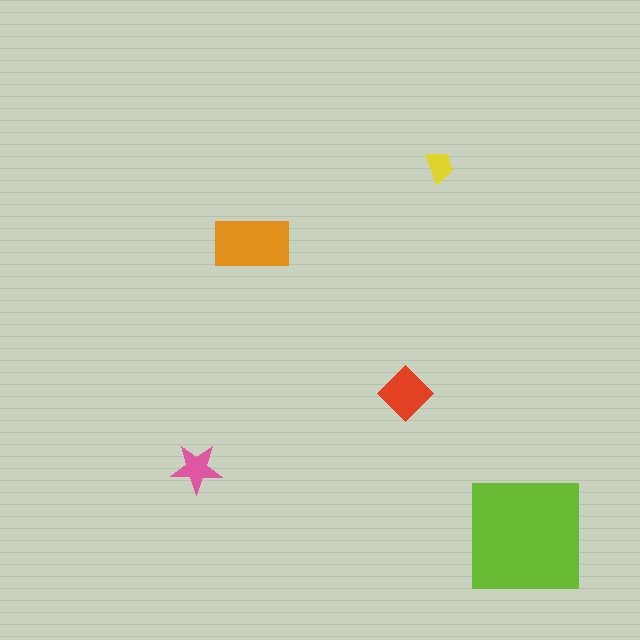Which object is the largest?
The lime square.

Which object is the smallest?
The yellow trapezoid.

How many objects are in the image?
There are 5 objects in the image.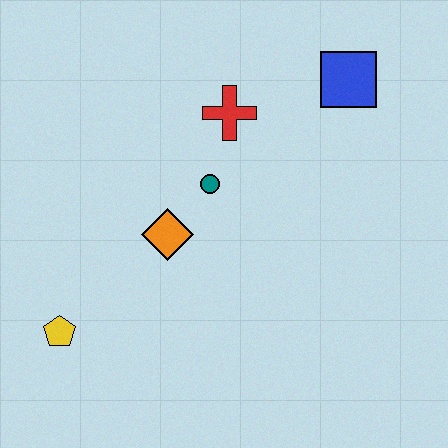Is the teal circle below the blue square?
Yes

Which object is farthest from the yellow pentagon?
The blue square is farthest from the yellow pentagon.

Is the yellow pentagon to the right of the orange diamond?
No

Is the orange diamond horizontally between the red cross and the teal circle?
No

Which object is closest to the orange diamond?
The teal circle is closest to the orange diamond.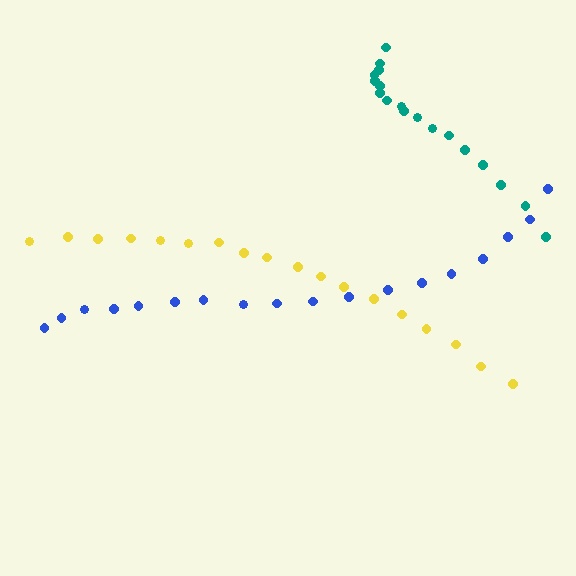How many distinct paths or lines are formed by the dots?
There are 3 distinct paths.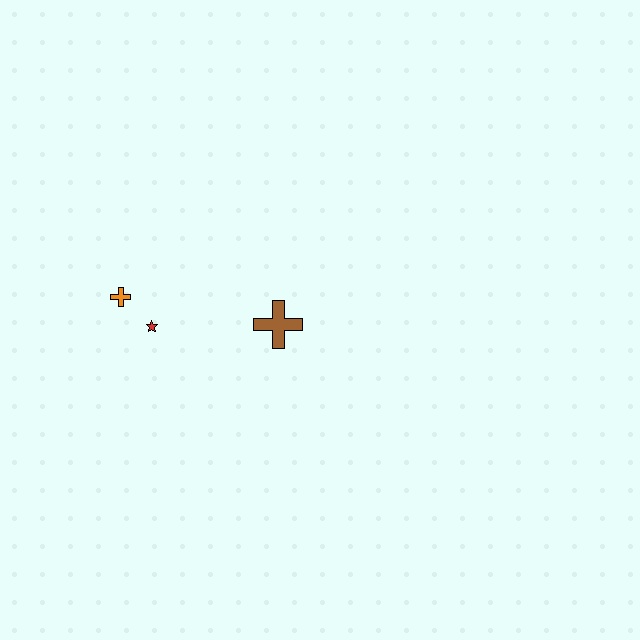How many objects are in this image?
There are 3 objects.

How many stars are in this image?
There is 1 star.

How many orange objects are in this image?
There is 1 orange object.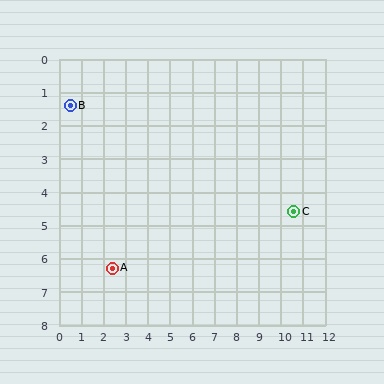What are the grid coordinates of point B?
Point B is at approximately (0.5, 1.4).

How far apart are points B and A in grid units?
Points B and A are about 5.3 grid units apart.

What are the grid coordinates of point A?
Point A is at approximately (2.4, 6.3).